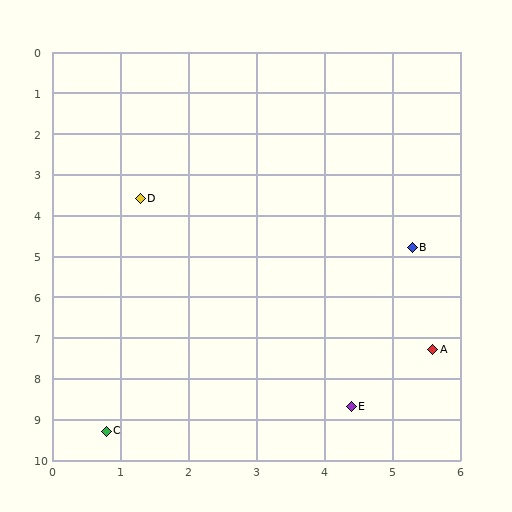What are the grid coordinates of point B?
Point B is at approximately (5.3, 4.8).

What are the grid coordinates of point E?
Point E is at approximately (4.4, 8.7).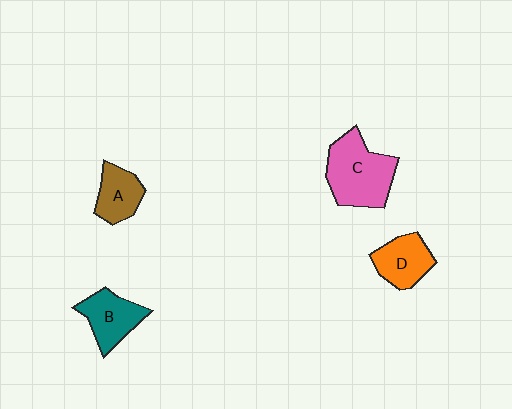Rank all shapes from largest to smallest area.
From largest to smallest: C (pink), B (teal), D (orange), A (brown).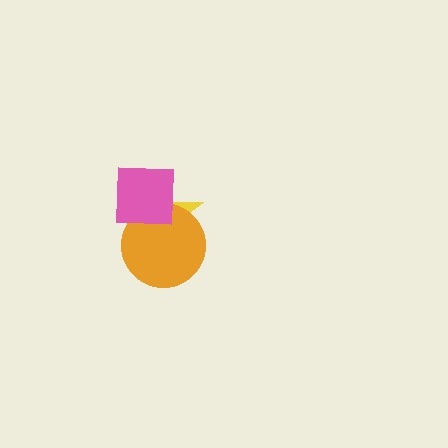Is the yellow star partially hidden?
Yes, it is partially covered by another shape.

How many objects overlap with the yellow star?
2 objects overlap with the yellow star.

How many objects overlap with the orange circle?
2 objects overlap with the orange circle.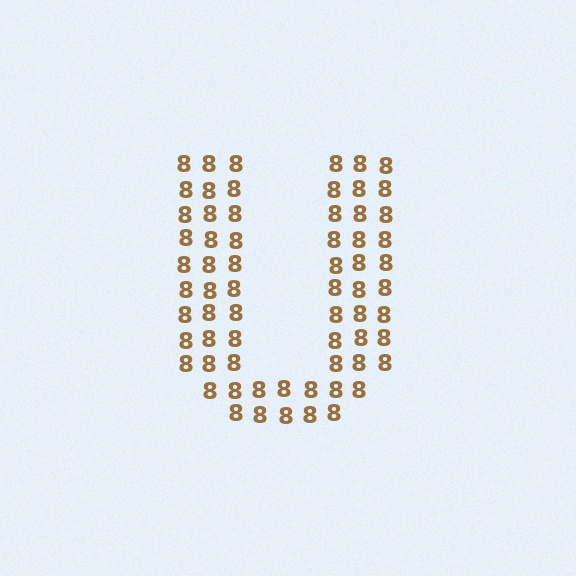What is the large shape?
The large shape is the letter U.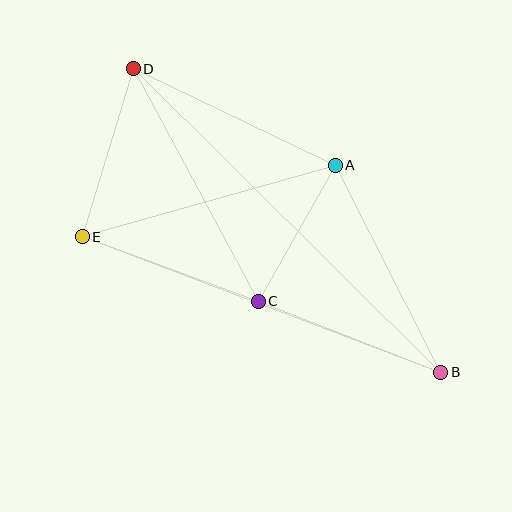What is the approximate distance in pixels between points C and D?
The distance between C and D is approximately 264 pixels.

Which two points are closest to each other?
Points A and C are closest to each other.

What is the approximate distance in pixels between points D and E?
The distance between D and E is approximately 175 pixels.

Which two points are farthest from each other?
Points B and D are farthest from each other.